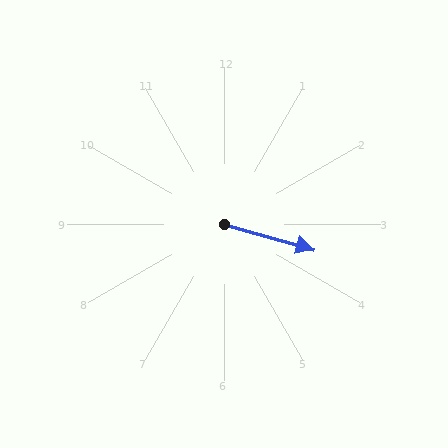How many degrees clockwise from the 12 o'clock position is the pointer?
Approximately 106 degrees.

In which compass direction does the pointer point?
East.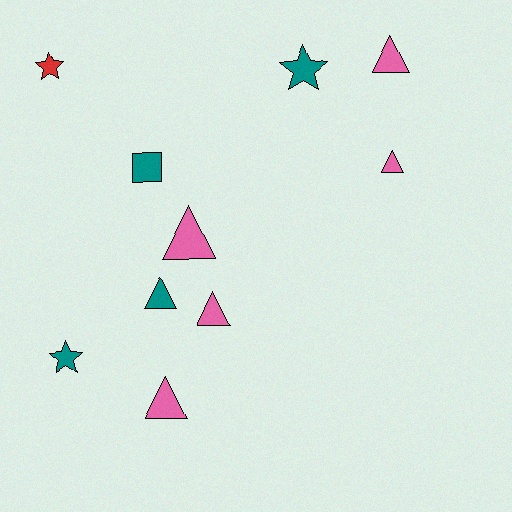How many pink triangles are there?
There are 5 pink triangles.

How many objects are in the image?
There are 10 objects.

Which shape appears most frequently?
Triangle, with 6 objects.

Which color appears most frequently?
Pink, with 5 objects.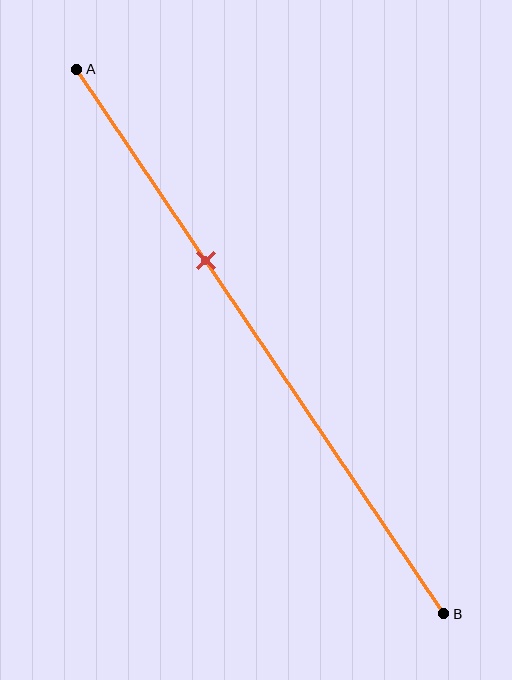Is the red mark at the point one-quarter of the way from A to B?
No, the mark is at about 35% from A, not at the 25% one-quarter point.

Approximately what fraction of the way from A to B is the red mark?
The red mark is approximately 35% of the way from A to B.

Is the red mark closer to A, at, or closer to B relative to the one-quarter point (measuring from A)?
The red mark is closer to point B than the one-quarter point of segment AB.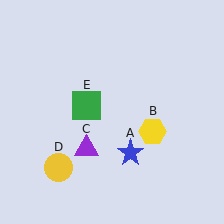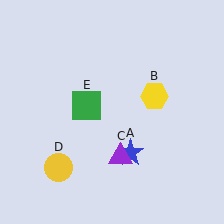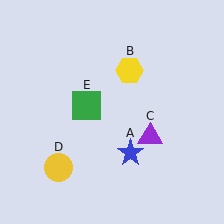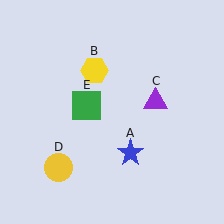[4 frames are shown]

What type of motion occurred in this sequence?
The yellow hexagon (object B), purple triangle (object C) rotated counterclockwise around the center of the scene.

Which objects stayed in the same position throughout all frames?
Blue star (object A) and yellow circle (object D) and green square (object E) remained stationary.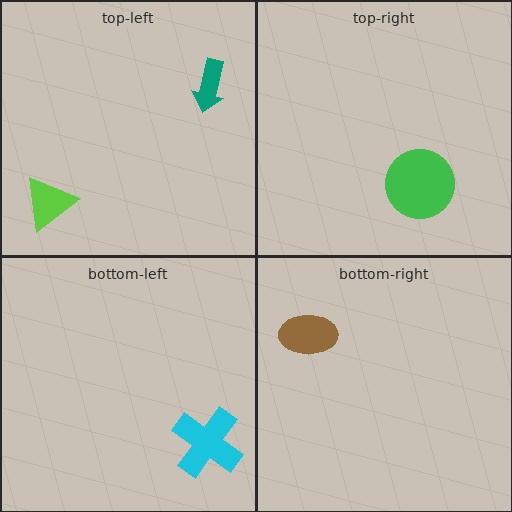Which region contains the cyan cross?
The bottom-left region.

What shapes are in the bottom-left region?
The cyan cross.